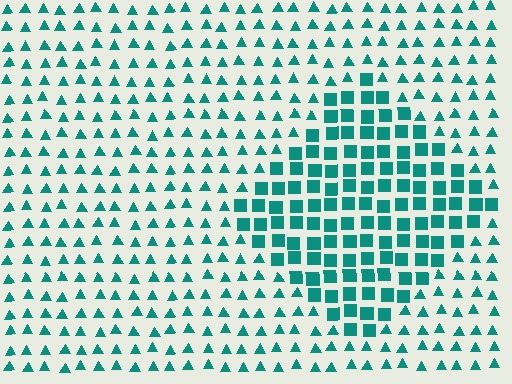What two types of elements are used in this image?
The image uses squares inside the diamond region and triangles outside it.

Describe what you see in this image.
The image is filled with small teal elements arranged in a uniform grid. A diamond-shaped region contains squares, while the surrounding area contains triangles. The boundary is defined purely by the change in element shape.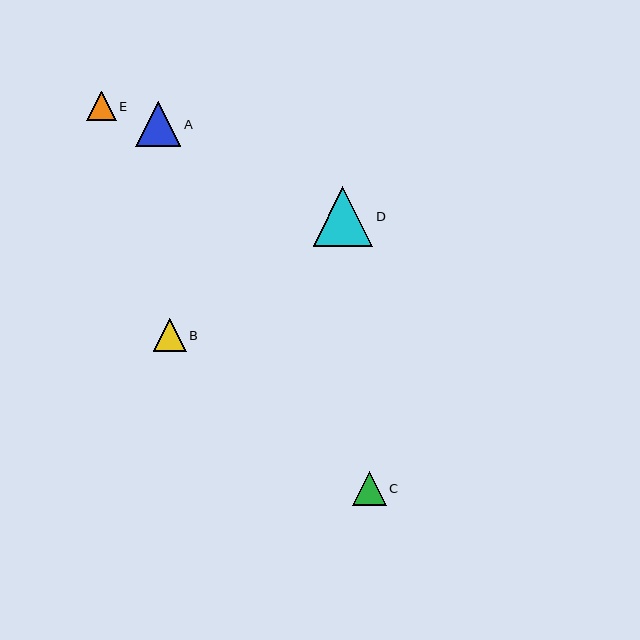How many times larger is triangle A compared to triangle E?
Triangle A is approximately 1.5 times the size of triangle E.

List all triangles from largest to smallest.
From largest to smallest: D, A, C, B, E.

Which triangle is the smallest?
Triangle E is the smallest with a size of approximately 30 pixels.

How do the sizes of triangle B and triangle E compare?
Triangle B and triangle E are approximately the same size.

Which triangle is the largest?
Triangle D is the largest with a size of approximately 59 pixels.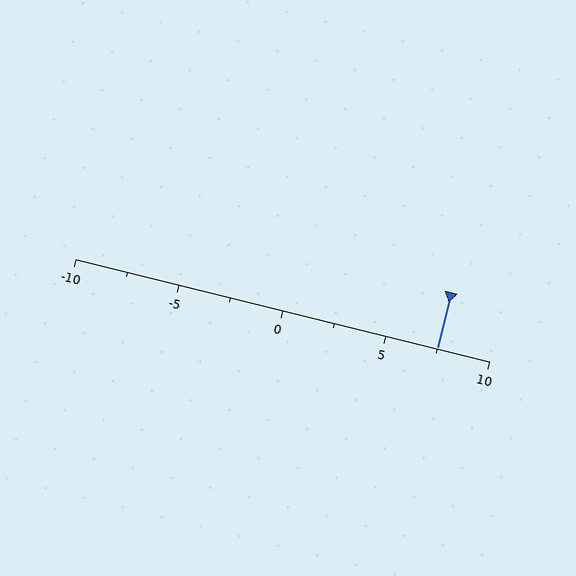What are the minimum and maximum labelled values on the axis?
The axis runs from -10 to 10.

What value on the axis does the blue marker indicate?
The marker indicates approximately 7.5.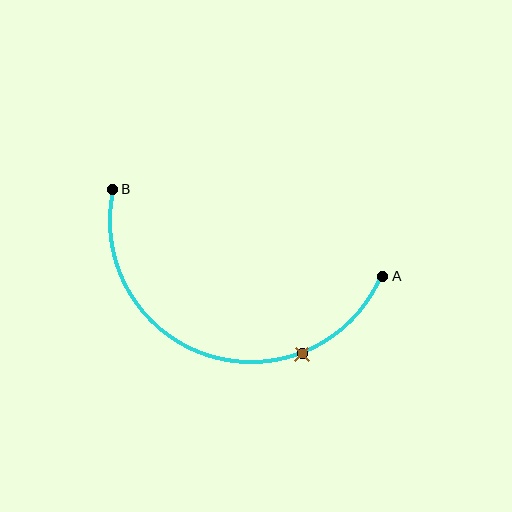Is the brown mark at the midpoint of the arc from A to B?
No. The brown mark lies on the arc but is closer to endpoint A. The arc midpoint would be at the point on the curve equidistant along the arc from both A and B.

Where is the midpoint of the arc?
The arc midpoint is the point on the curve farthest from the straight line joining A and B. It sits below that line.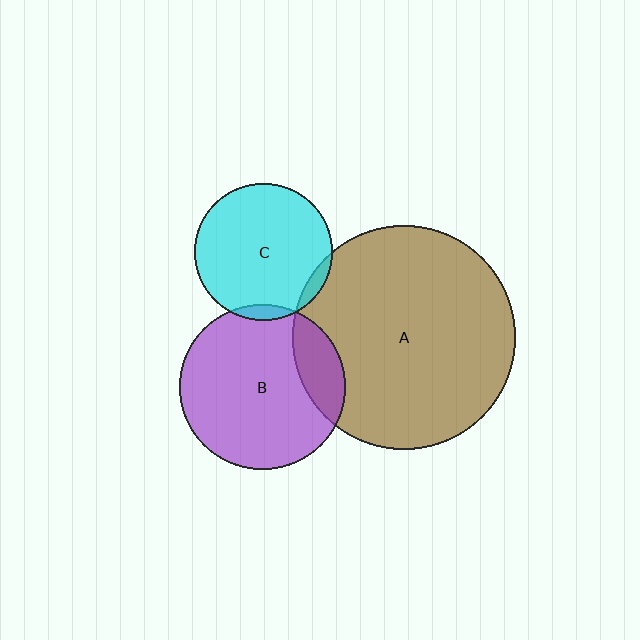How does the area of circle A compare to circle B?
Approximately 1.8 times.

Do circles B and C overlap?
Yes.